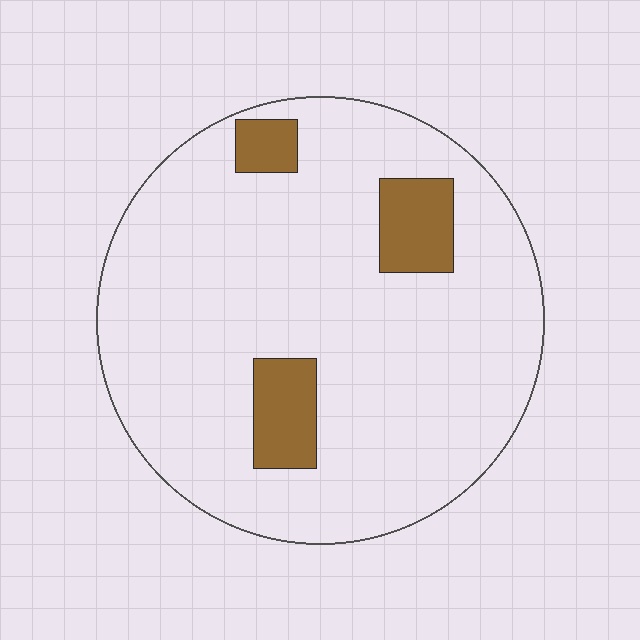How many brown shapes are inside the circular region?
3.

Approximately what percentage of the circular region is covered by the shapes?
Approximately 10%.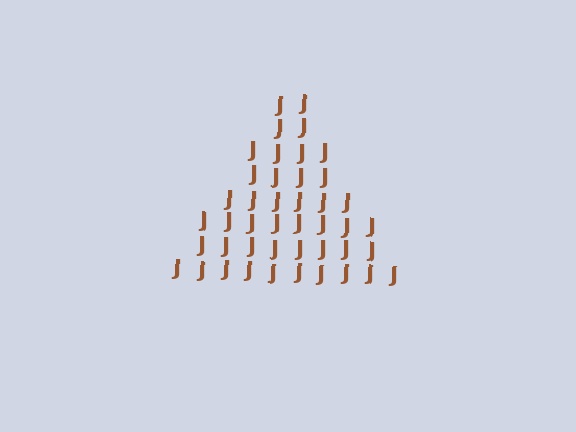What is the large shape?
The large shape is a triangle.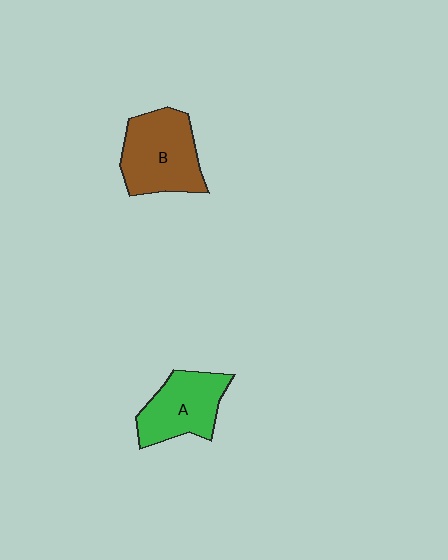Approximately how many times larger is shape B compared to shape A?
Approximately 1.2 times.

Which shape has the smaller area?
Shape A (green).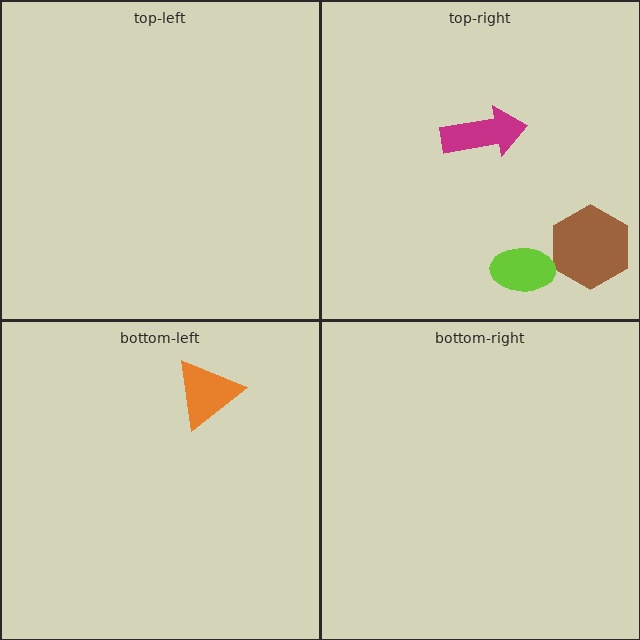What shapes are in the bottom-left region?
The orange triangle.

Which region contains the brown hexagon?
The top-right region.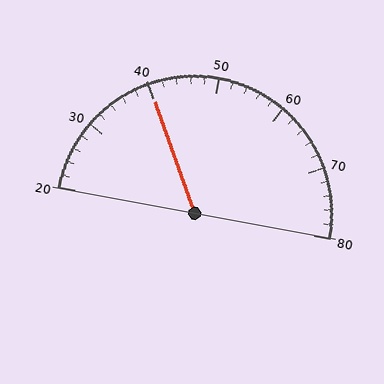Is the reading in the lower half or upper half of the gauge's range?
The reading is in the lower half of the range (20 to 80).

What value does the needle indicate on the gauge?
The needle indicates approximately 40.